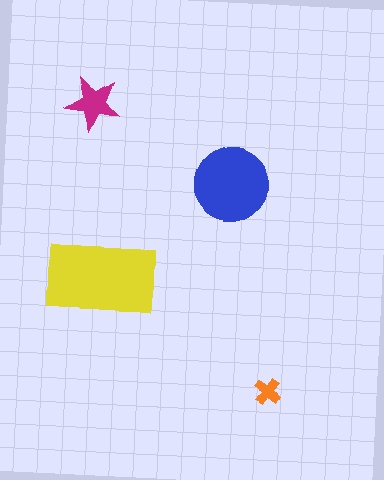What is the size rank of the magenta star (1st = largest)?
3rd.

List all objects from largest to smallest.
The yellow rectangle, the blue circle, the magenta star, the orange cross.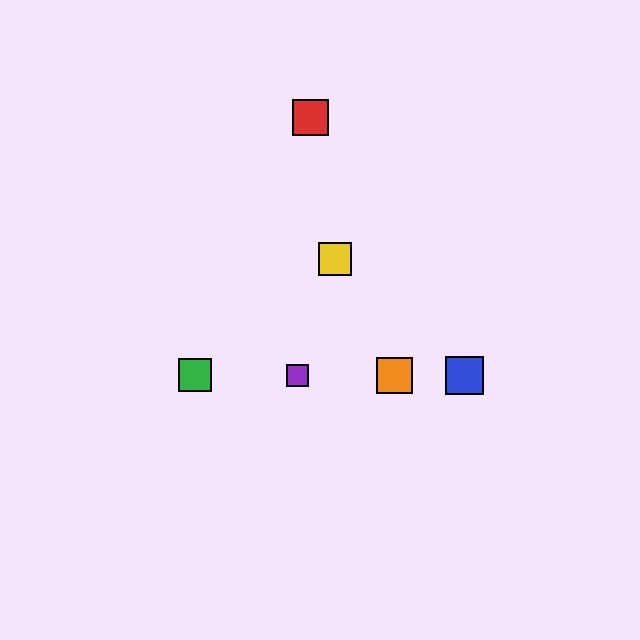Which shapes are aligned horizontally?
The blue square, the green square, the purple square, the orange square are aligned horizontally.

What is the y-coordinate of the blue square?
The blue square is at y≈375.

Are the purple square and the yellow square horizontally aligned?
No, the purple square is at y≈375 and the yellow square is at y≈259.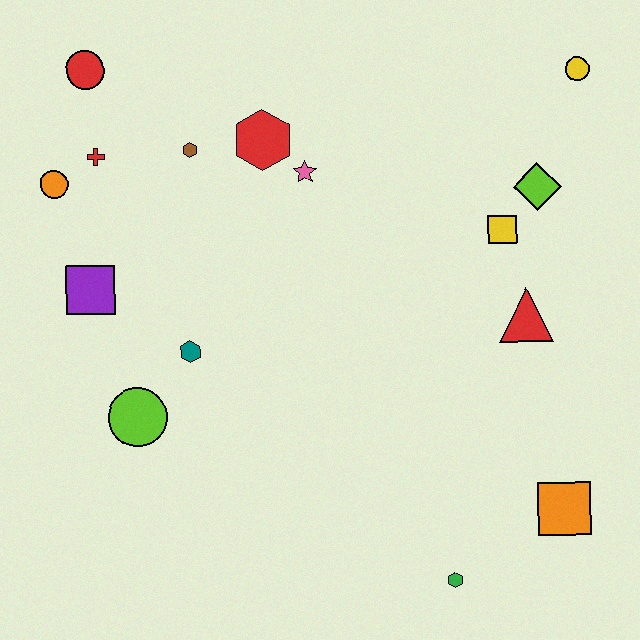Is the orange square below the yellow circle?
Yes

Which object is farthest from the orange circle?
The orange square is farthest from the orange circle.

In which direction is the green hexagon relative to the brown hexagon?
The green hexagon is below the brown hexagon.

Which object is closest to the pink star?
The red hexagon is closest to the pink star.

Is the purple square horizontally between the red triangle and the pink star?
No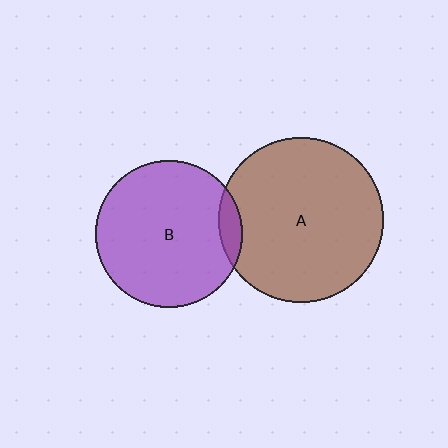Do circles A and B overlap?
Yes.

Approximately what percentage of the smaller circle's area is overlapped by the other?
Approximately 10%.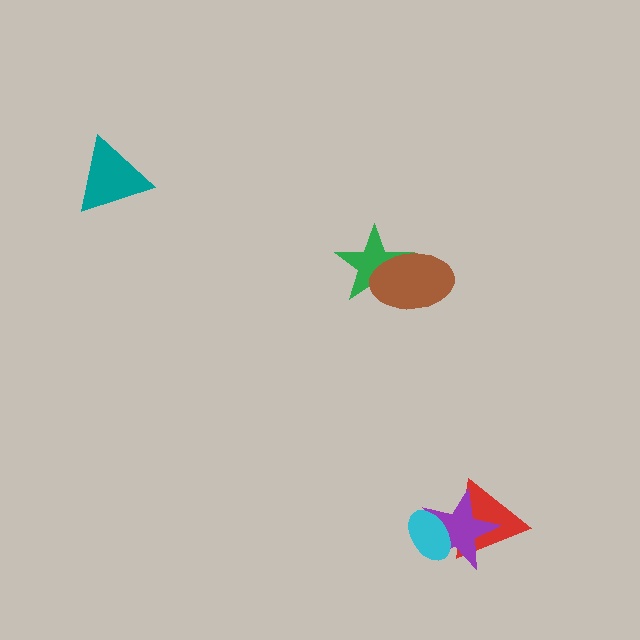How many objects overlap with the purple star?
2 objects overlap with the purple star.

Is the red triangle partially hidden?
Yes, it is partially covered by another shape.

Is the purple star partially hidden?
Yes, it is partially covered by another shape.